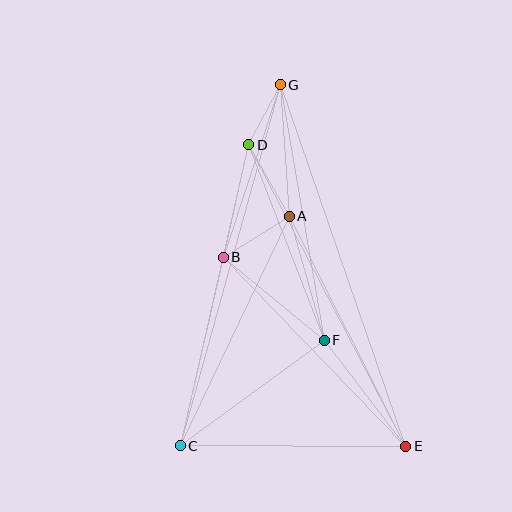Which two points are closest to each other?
Points D and G are closest to each other.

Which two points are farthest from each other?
Points E and G are farthest from each other.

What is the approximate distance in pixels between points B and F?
The distance between B and F is approximately 131 pixels.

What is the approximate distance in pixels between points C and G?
The distance between C and G is approximately 375 pixels.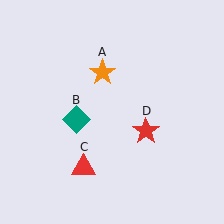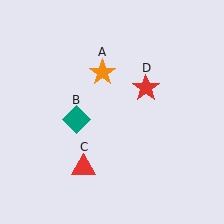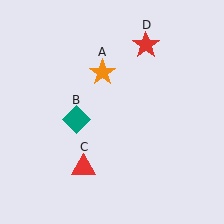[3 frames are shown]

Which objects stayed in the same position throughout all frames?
Orange star (object A) and teal diamond (object B) and red triangle (object C) remained stationary.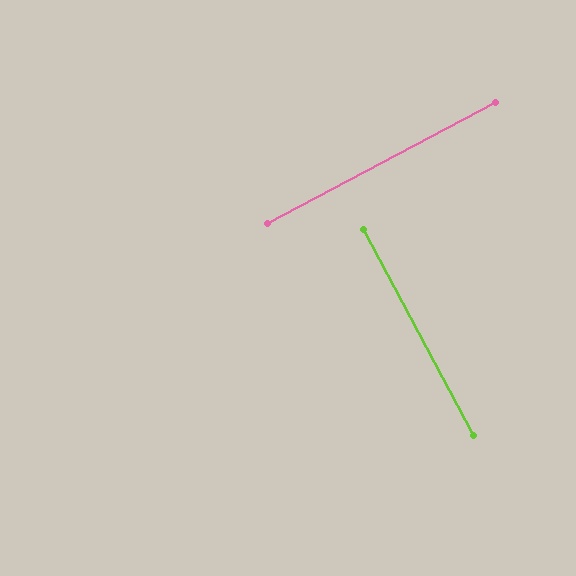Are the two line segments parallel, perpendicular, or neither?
Perpendicular — they meet at approximately 90°.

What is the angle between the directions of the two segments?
Approximately 90 degrees.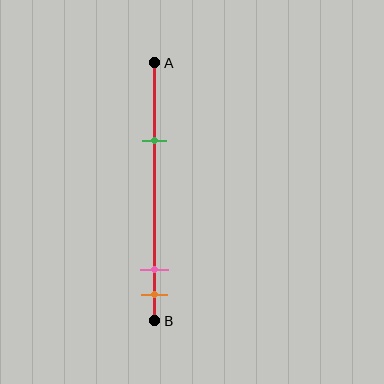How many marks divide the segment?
There are 3 marks dividing the segment.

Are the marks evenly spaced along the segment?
No, the marks are not evenly spaced.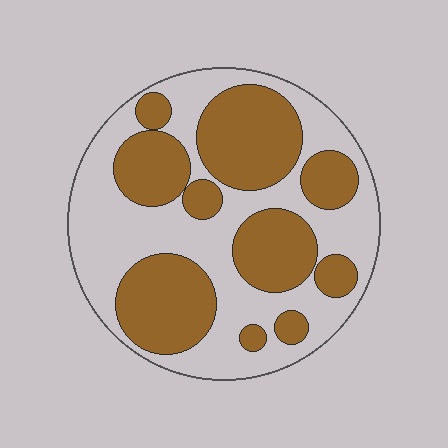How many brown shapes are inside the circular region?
10.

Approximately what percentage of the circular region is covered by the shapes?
Approximately 45%.